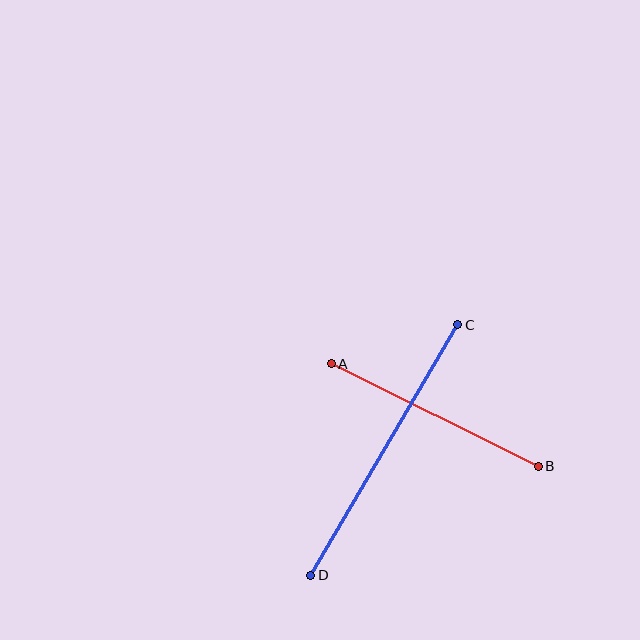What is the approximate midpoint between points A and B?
The midpoint is at approximately (435, 415) pixels.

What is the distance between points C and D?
The distance is approximately 290 pixels.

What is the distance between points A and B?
The distance is approximately 231 pixels.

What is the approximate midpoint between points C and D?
The midpoint is at approximately (384, 450) pixels.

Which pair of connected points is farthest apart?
Points C and D are farthest apart.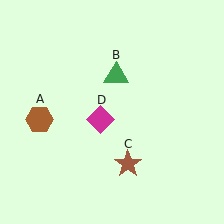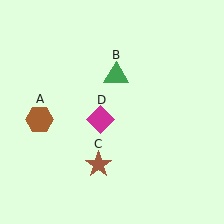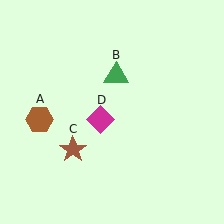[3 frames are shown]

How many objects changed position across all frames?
1 object changed position: brown star (object C).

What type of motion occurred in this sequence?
The brown star (object C) rotated clockwise around the center of the scene.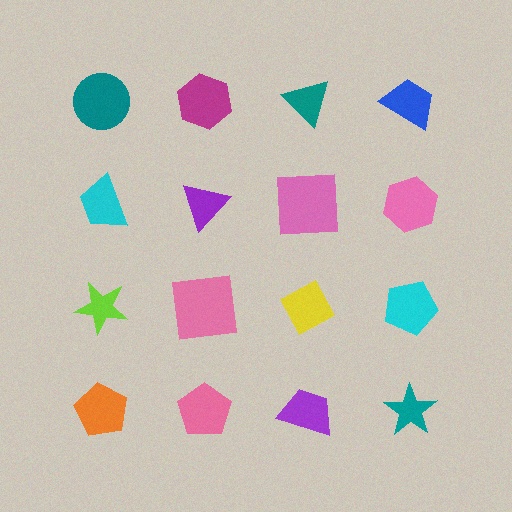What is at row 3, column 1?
A lime star.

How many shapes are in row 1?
4 shapes.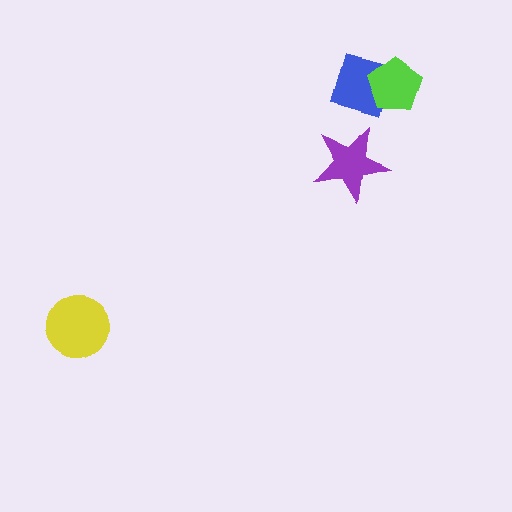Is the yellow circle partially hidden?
No, no other shape covers it.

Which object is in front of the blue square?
The lime pentagon is in front of the blue square.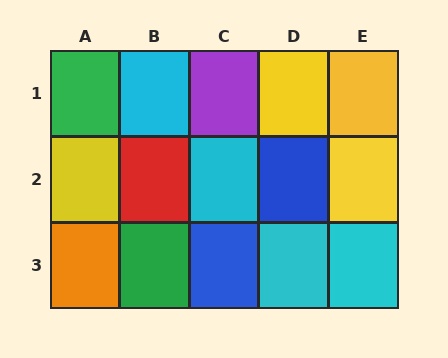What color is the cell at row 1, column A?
Green.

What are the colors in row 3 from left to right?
Orange, green, blue, cyan, cyan.